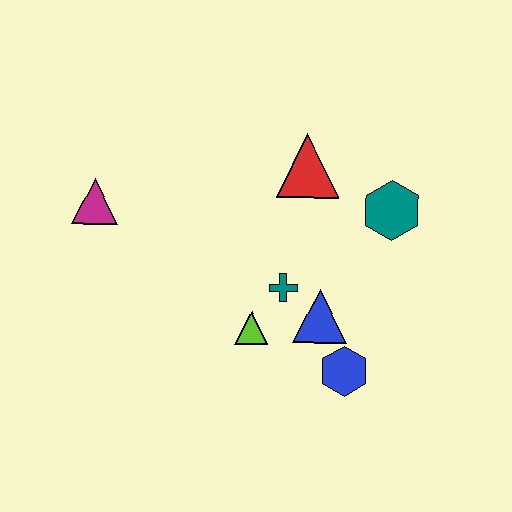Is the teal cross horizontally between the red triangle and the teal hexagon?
No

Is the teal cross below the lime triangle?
No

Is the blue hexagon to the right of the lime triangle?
Yes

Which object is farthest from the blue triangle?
The magenta triangle is farthest from the blue triangle.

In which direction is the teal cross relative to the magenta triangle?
The teal cross is to the right of the magenta triangle.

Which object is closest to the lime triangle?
The teal cross is closest to the lime triangle.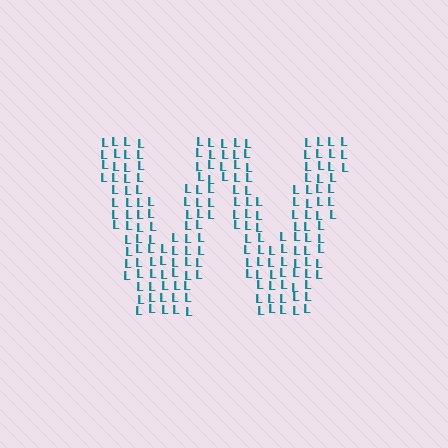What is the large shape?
The large shape is the letter W.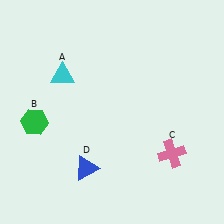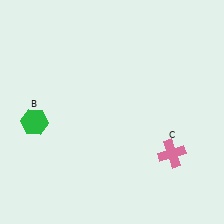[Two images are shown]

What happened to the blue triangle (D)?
The blue triangle (D) was removed in Image 2. It was in the bottom-left area of Image 1.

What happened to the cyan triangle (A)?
The cyan triangle (A) was removed in Image 2. It was in the top-left area of Image 1.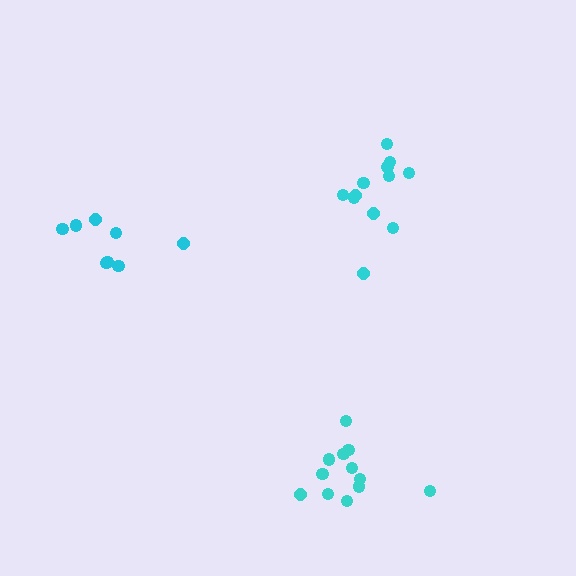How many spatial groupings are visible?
There are 3 spatial groupings.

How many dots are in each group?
Group 1: 12 dots, Group 2: 12 dots, Group 3: 8 dots (32 total).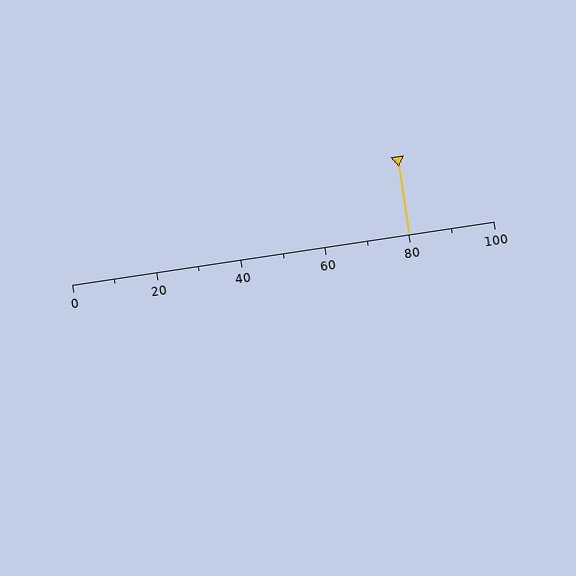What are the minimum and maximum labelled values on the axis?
The axis runs from 0 to 100.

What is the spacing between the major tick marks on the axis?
The major ticks are spaced 20 apart.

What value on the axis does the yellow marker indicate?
The marker indicates approximately 80.